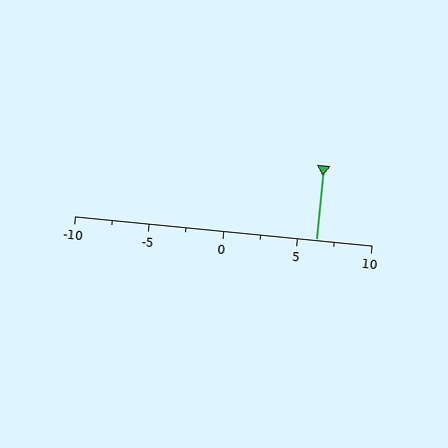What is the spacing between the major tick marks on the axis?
The major ticks are spaced 5 apart.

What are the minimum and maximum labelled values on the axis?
The axis runs from -10 to 10.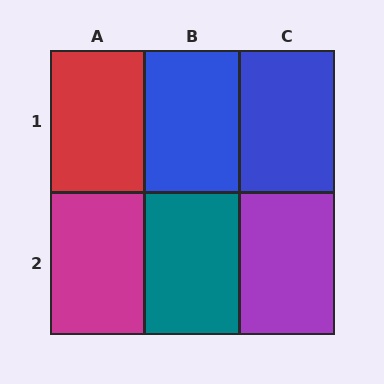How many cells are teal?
1 cell is teal.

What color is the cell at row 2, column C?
Purple.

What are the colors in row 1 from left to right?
Red, blue, blue.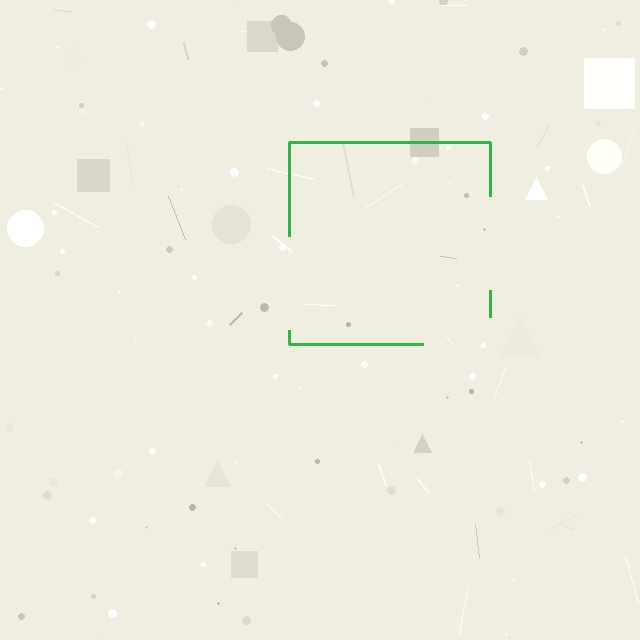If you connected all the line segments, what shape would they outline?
They would outline a square.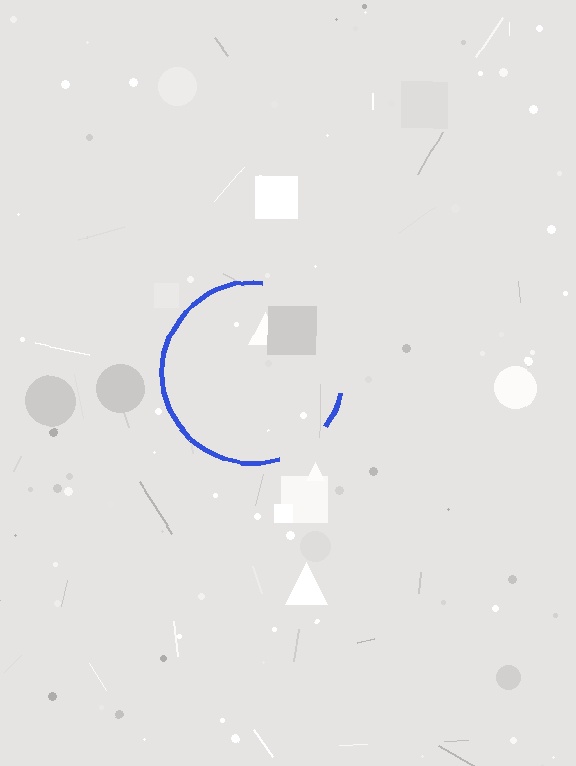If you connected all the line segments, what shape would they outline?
They would outline a circle.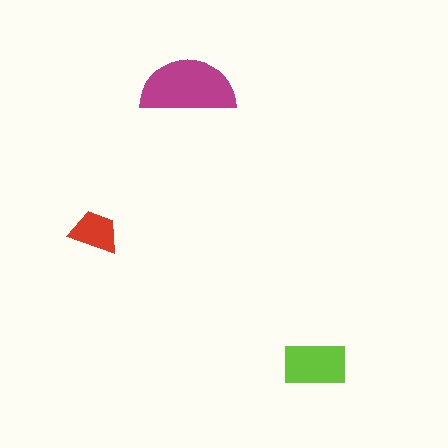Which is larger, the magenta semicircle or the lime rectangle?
The magenta semicircle.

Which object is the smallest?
The red trapezoid.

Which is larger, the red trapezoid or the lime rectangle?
The lime rectangle.